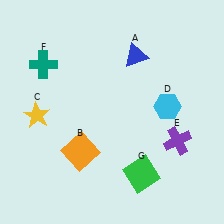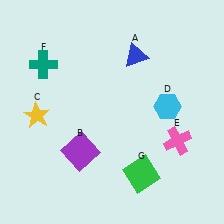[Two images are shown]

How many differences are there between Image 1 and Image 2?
There are 2 differences between the two images.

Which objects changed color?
B changed from orange to purple. E changed from purple to pink.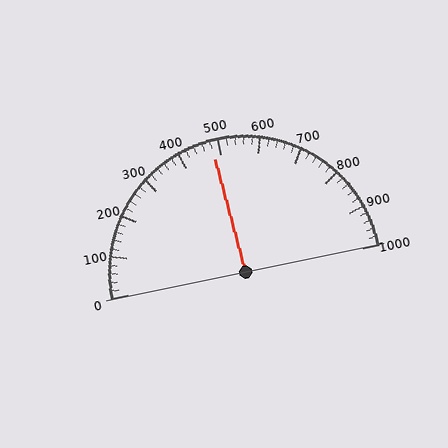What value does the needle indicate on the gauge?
The needle indicates approximately 480.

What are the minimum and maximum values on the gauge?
The gauge ranges from 0 to 1000.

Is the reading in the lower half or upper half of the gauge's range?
The reading is in the lower half of the range (0 to 1000).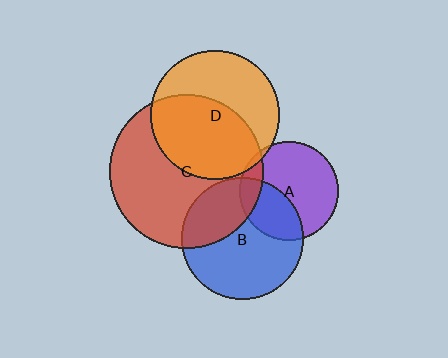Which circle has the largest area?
Circle C (red).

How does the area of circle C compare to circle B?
Approximately 1.6 times.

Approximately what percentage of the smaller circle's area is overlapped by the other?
Approximately 5%.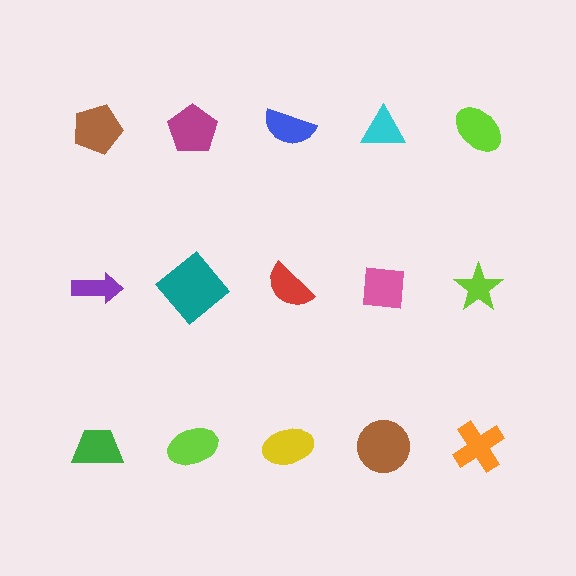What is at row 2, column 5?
A lime star.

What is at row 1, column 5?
A lime ellipse.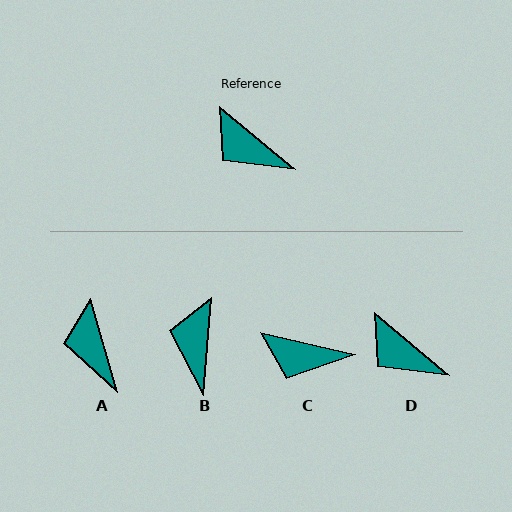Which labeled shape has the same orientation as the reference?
D.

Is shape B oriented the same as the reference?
No, it is off by about 55 degrees.